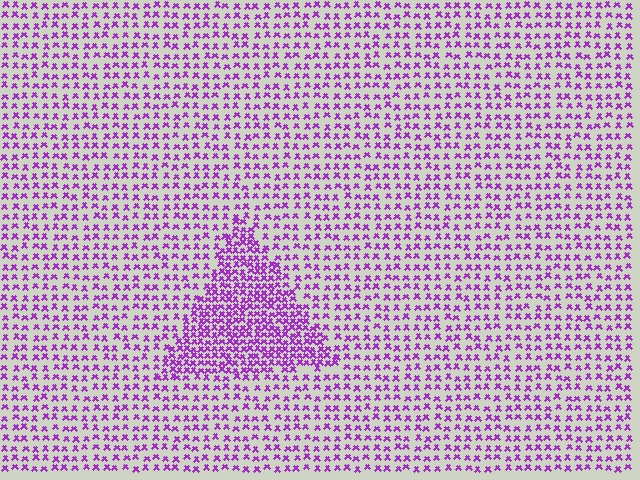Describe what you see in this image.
The image contains small purple elements arranged at two different densities. A triangle-shaped region is visible where the elements are more densely packed than the surrounding area.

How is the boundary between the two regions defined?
The boundary is defined by a change in element density (approximately 2.0x ratio). All elements are the same color, size, and shape.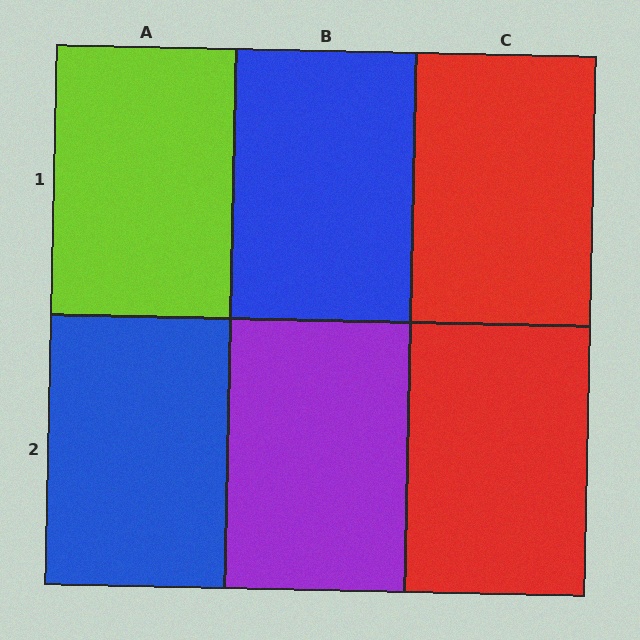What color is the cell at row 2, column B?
Purple.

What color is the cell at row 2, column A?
Blue.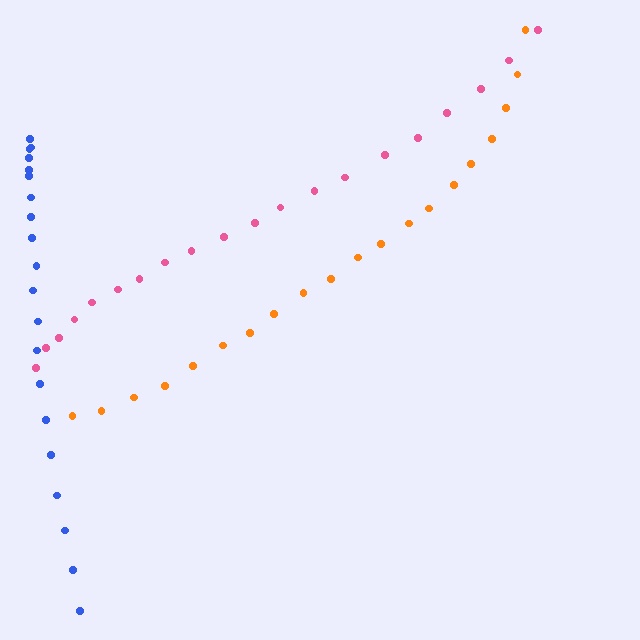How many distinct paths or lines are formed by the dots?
There are 3 distinct paths.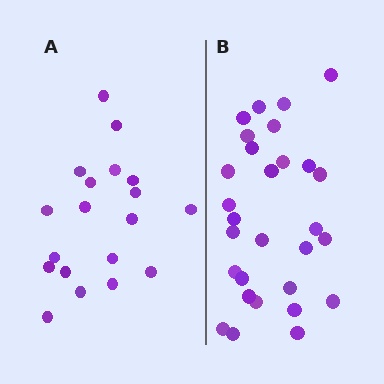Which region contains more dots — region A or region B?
Region B (the right region) has more dots.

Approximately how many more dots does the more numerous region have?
Region B has roughly 10 or so more dots than region A.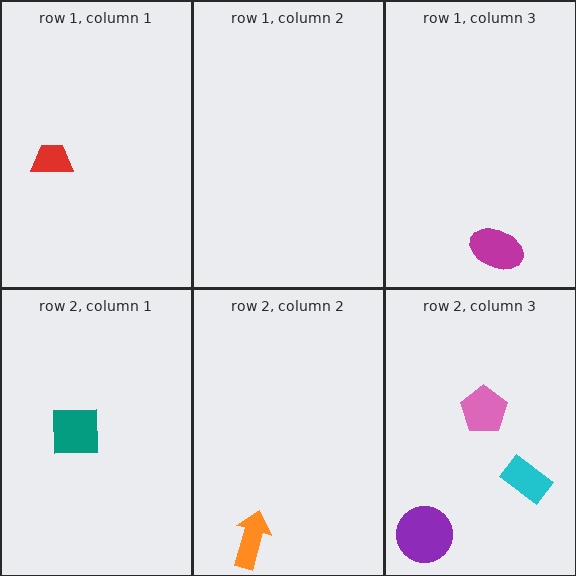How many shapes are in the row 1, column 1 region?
1.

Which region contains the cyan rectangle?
The row 2, column 3 region.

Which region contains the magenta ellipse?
The row 1, column 3 region.